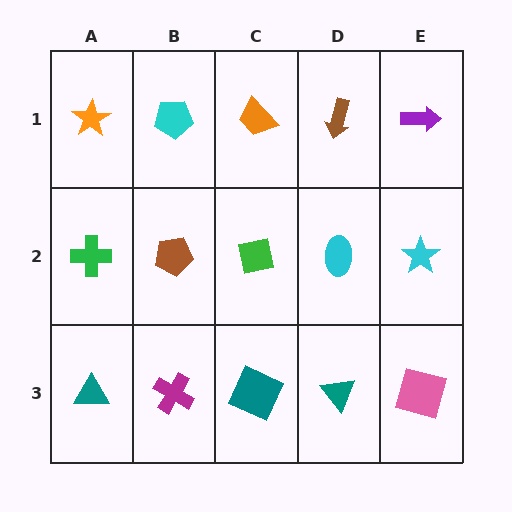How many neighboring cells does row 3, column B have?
3.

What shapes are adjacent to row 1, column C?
A green square (row 2, column C), a cyan pentagon (row 1, column B), a brown arrow (row 1, column D).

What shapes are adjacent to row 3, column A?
A green cross (row 2, column A), a magenta cross (row 3, column B).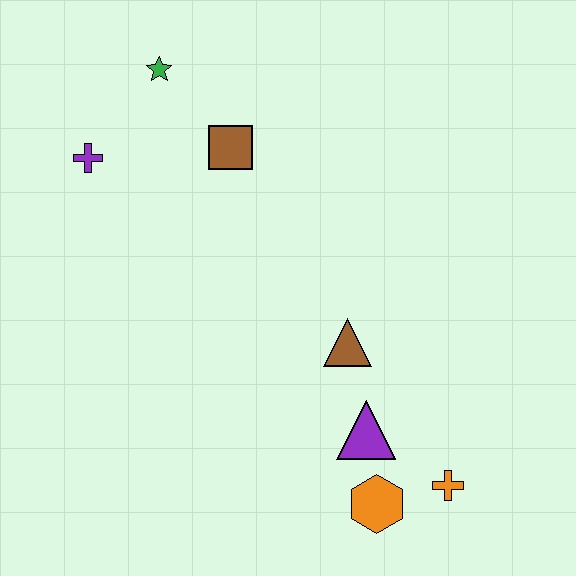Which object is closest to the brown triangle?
The purple triangle is closest to the brown triangle.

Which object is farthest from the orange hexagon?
The green star is farthest from the orange hexagon.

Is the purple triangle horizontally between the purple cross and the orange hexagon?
Yes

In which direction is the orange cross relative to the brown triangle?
The orange cross is below the brown triangle.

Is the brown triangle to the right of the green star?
Yes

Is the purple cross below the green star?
Yes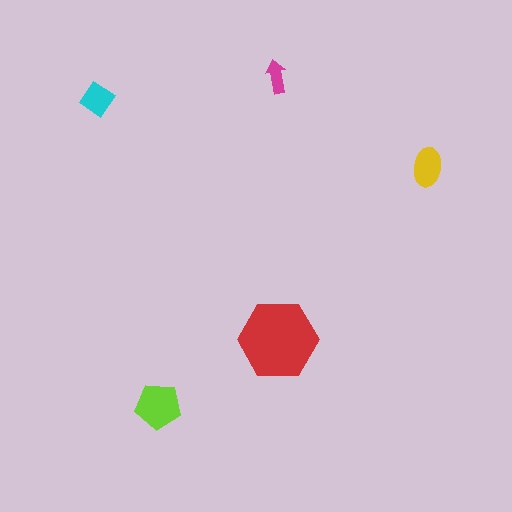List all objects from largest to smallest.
The red hexagon, the lime pentagon, the yellow ellipse, the cyan diamond, the magenta arrow.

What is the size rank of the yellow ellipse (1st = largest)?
3rd.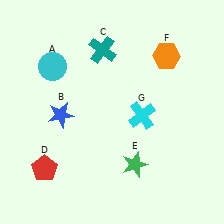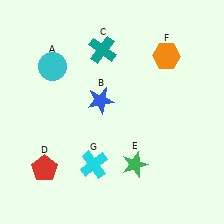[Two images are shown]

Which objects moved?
The objects that moved are: the blue star (B), the cyan cross (G).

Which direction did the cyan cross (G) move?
The cyan cross (G) moved down.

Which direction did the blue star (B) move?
The blue star (B) moved right.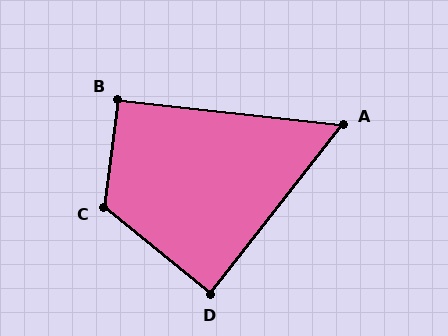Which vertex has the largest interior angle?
C, at approximately 122 degrees.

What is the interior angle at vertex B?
Approximately 91 degrees (approximately right).